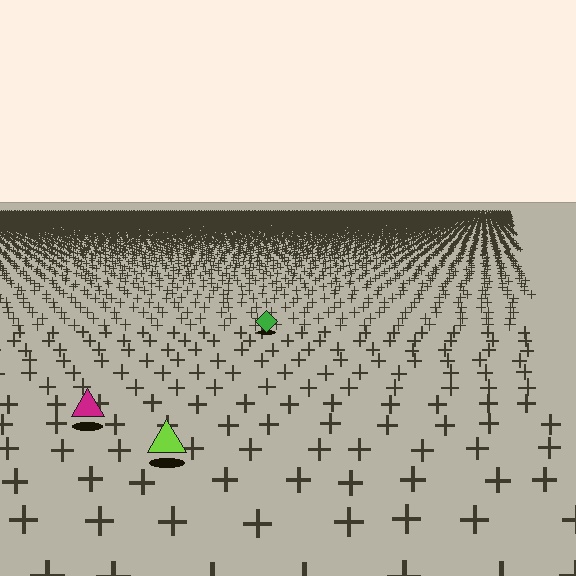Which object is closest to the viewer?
The lime triangle is closest. The texture marks near it are larger and more spread out.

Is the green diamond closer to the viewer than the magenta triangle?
No. The magenta triangle is closer — you can tell from the texture gradient: the ground texture is coarser near it.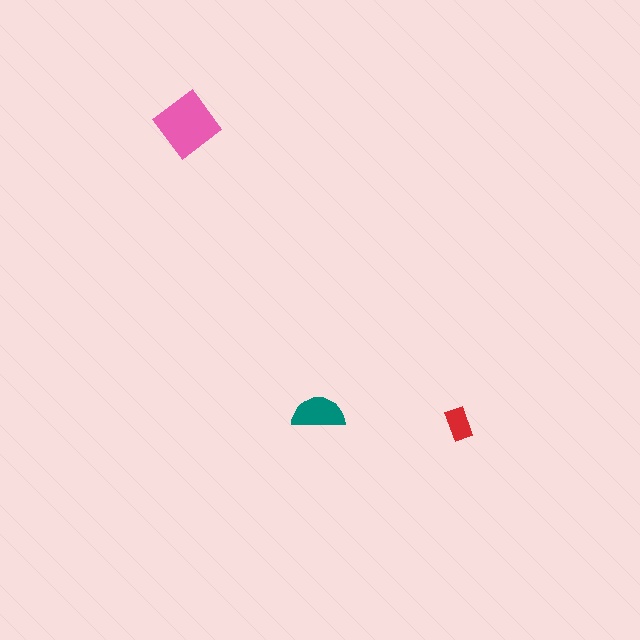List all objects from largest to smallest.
The pink diamond, the teal semicircle, the red rectangle.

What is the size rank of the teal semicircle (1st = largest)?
2nd.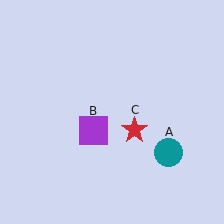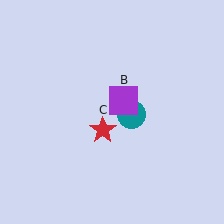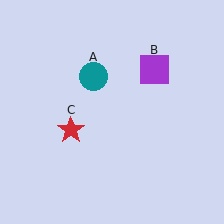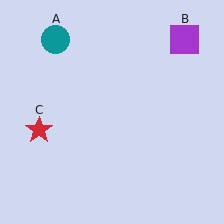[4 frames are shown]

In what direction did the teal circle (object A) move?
The teal circle (object A) moved up and to the left.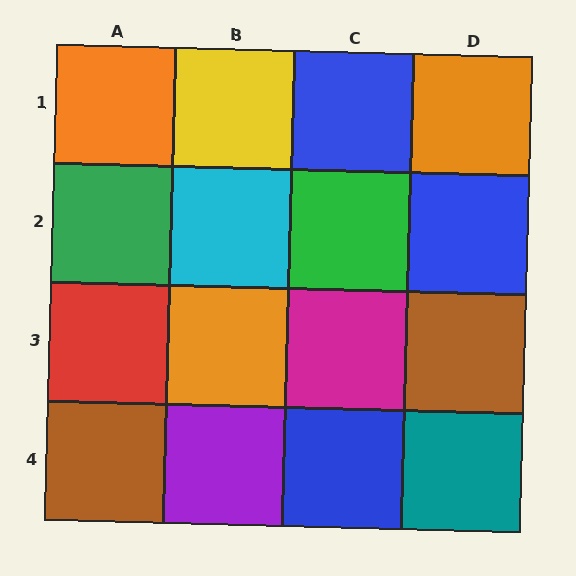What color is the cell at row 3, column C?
Magenta.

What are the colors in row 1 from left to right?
Orange, yellow, blue, orange.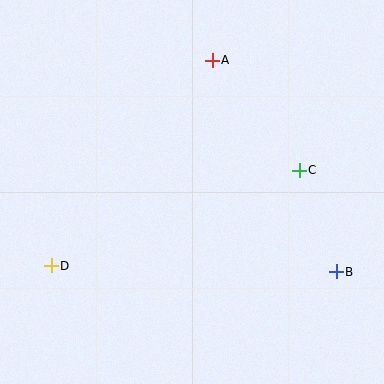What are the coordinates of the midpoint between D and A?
The midpoint between D and A is at (132, 163).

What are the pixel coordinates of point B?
Point B is at (336, 272).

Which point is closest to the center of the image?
Point C at (299, 170) is closest to the center.